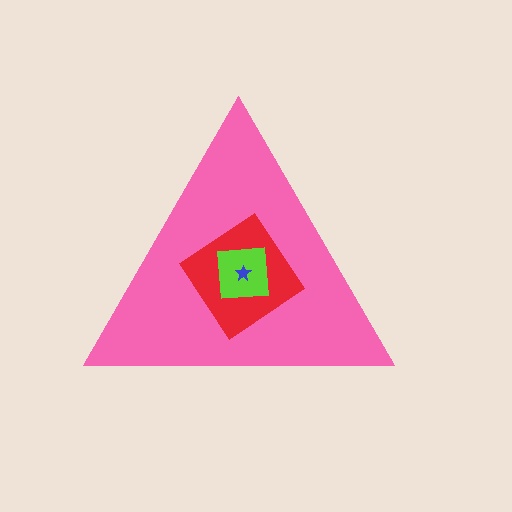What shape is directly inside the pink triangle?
The red diamond.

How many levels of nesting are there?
4.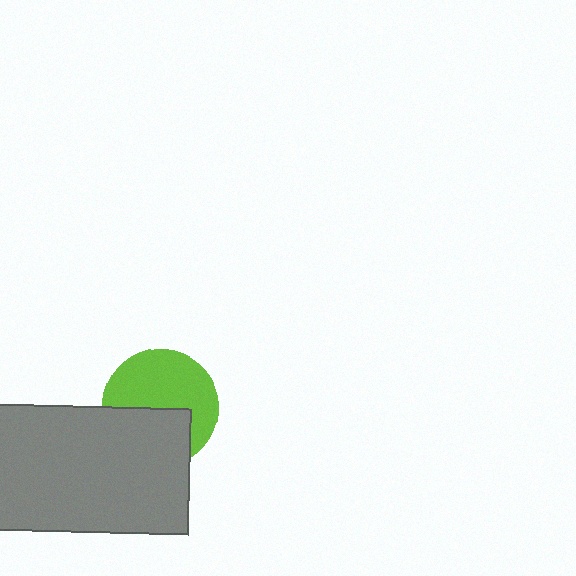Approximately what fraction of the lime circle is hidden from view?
Roughly 41% of the lime circle is hidden behind the gray rectangle.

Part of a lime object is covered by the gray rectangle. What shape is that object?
It is a circle.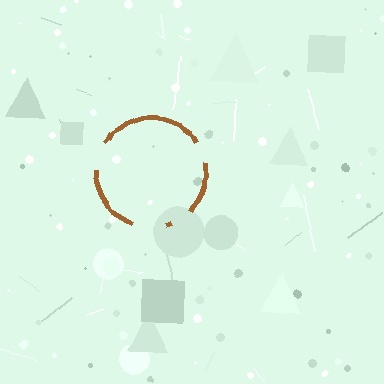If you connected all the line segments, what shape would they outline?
They would outline a circle.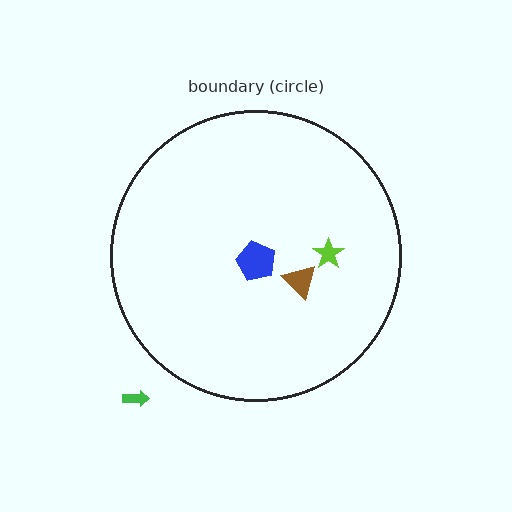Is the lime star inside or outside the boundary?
Inside.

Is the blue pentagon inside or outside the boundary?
Inside.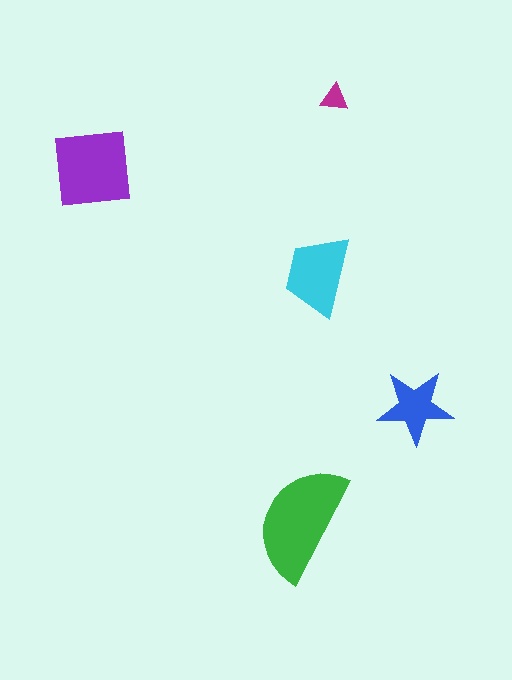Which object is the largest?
The green semicircle.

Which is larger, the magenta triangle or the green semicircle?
The green semicircle.